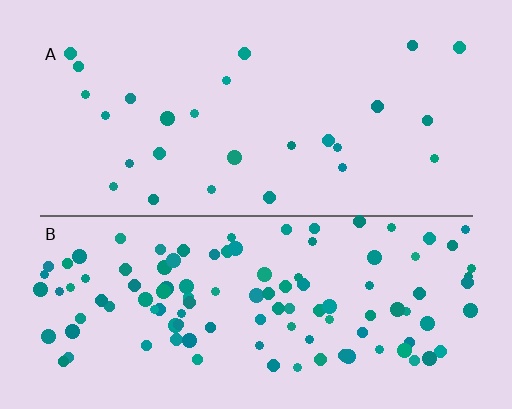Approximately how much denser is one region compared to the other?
Approximately 4.1× — region B over region A.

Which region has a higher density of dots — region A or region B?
B (the bottom).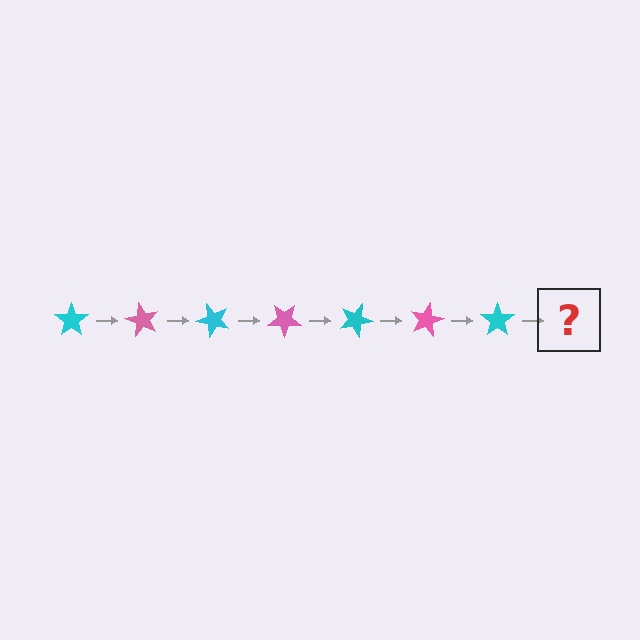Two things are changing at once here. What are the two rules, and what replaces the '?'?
The two rules are that it rotates 60 degrees each step and the color cycles through cyan and pink. The '?' should be a pink star, rotated 420 degrees from the start.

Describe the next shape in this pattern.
It should be a pink star, rotated 420 degrees from the start.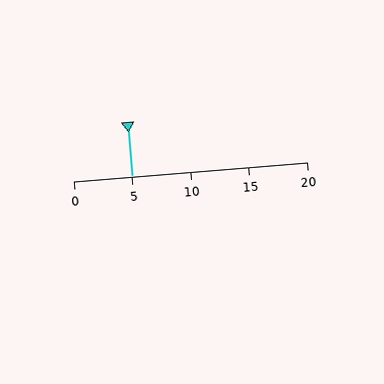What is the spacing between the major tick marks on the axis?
The major ticks are spaced 5 apart.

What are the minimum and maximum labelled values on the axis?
The axis runs from 0 to 20.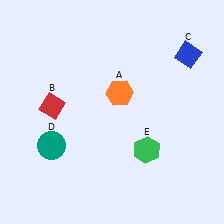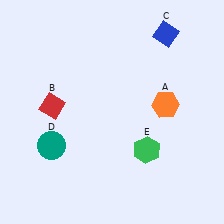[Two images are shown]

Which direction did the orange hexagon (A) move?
The orange hexagon (A) moved right.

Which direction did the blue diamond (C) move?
The blue diamond (C) moved left.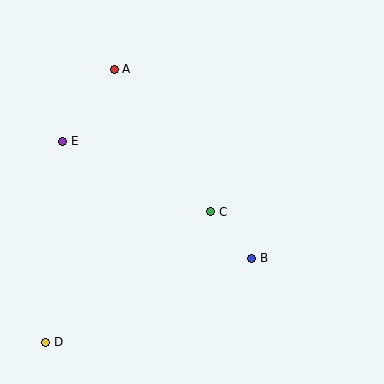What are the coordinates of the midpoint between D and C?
The midpoint between D and C is at (128, 277).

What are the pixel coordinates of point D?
Point D is at (46, 342).